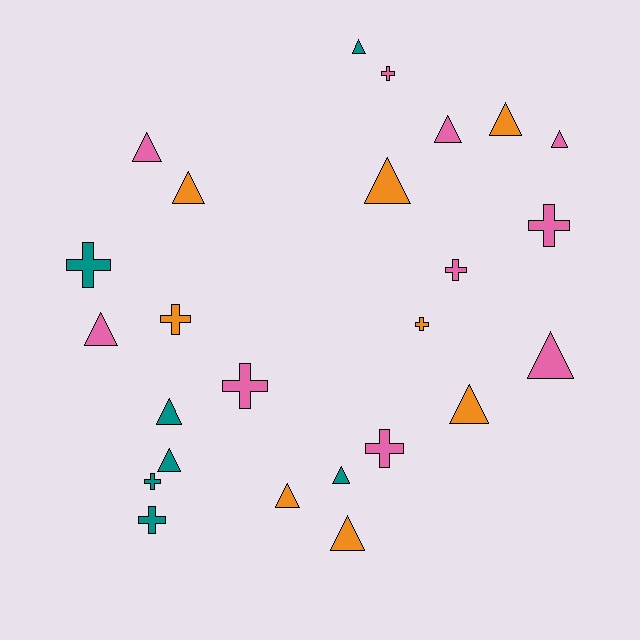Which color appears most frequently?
Pink, with 10 objects.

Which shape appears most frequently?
Triangle, with 15 objects.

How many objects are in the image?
There are 25 objects.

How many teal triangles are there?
There are 4 teal triangles.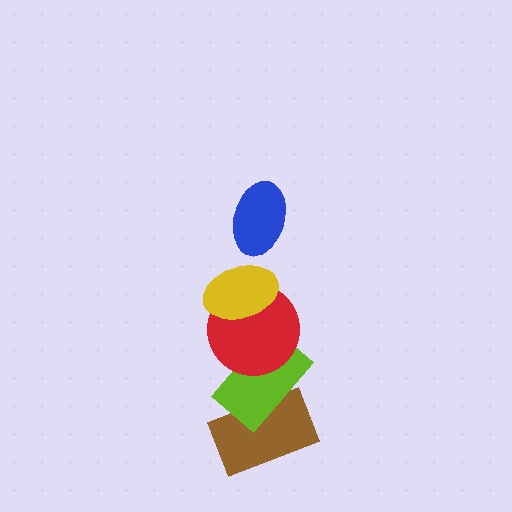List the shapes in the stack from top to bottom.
From top to bottom: the blue ellipse, the yellow ellipse, the red circle, the lime rectangle, the brown rectangle.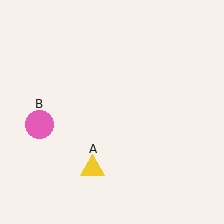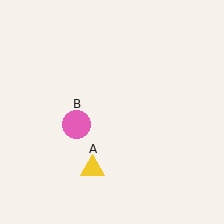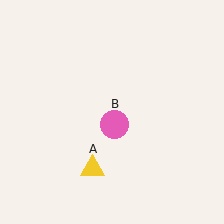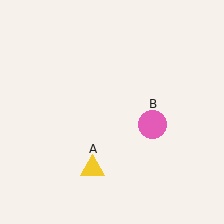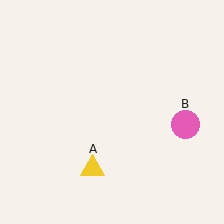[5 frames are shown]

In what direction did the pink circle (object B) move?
The pink circle (object B) moved right.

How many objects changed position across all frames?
1 object changed position: pink circle (object B).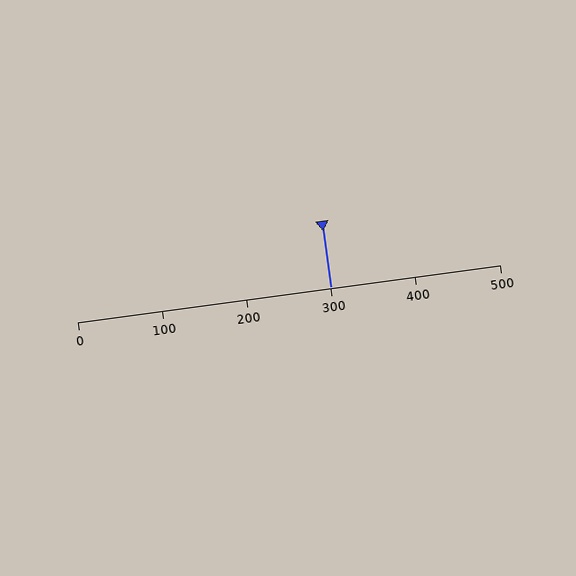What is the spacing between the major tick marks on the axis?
The major ticks are spaced 100 apart.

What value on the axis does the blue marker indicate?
The marker indicates approximately 300.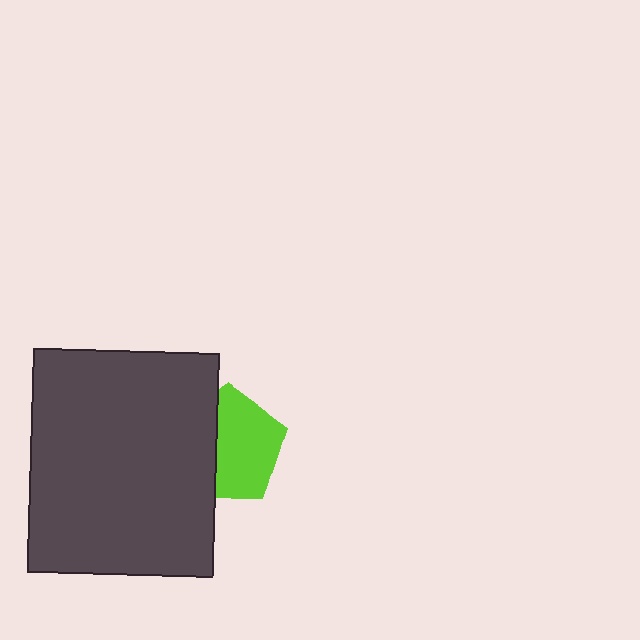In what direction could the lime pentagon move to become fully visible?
The lime pentagon could move right. That would shift it out from behind the dark gray rectangle entirely.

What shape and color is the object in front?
The object in front is a dark gray rectangle.